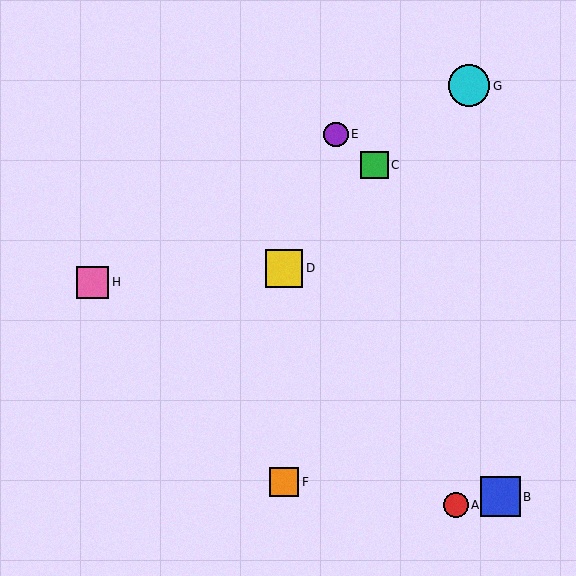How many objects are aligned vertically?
2 objects (D, F) are aligned vertically.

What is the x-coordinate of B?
Object B is at x≈500.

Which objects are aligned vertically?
Objects D, F are aligned vertically.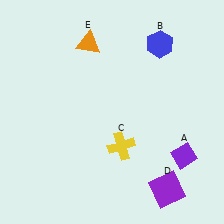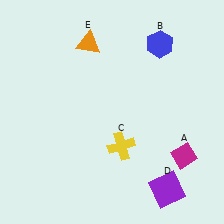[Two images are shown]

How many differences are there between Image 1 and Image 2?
There is 1 difference between the two images.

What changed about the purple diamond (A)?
In Image 1, A is purple. In Image 2, it changed to magenta.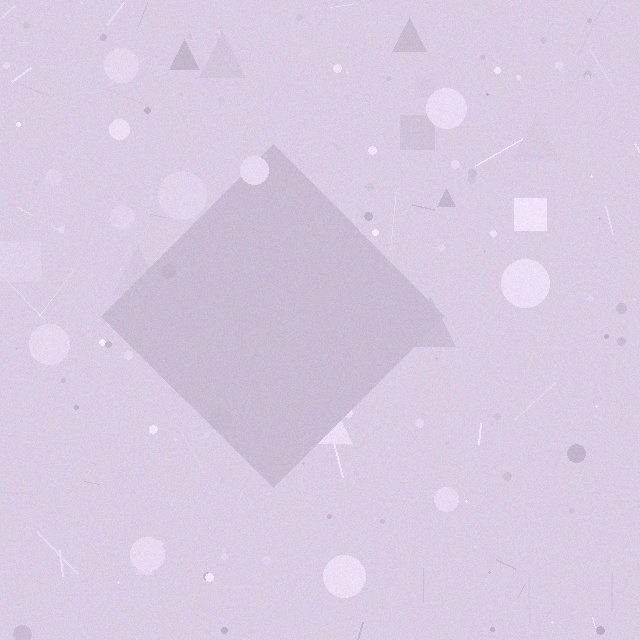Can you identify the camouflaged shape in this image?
The camouflaged shape is a diamond.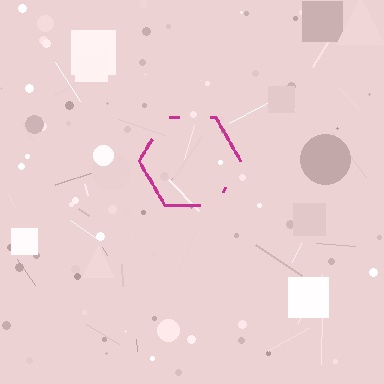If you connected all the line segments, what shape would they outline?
They would outline a hexagon.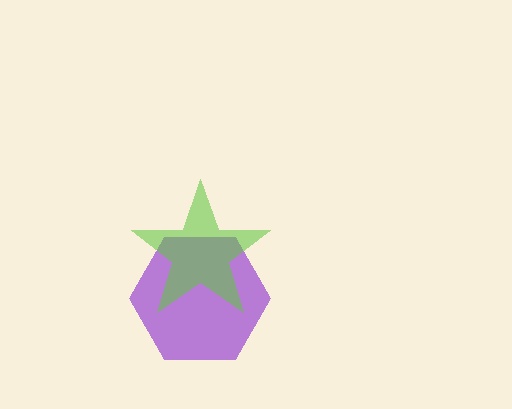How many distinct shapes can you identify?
There are 2 distinct shapes: a purple hexagon, a lime star.